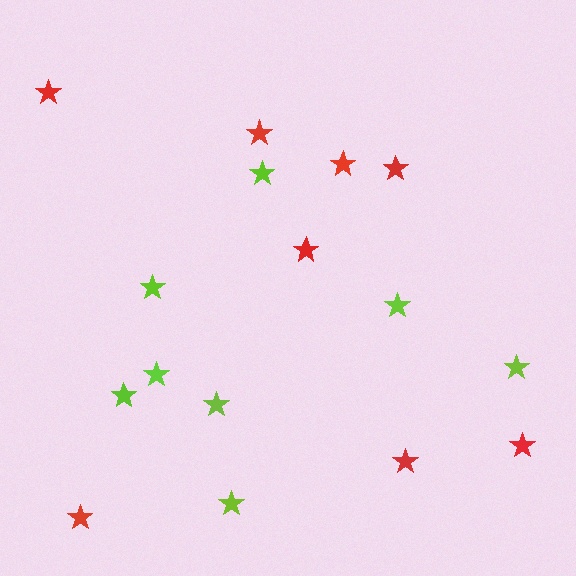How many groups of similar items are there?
There are 2 groups: one group of red stars (8) and one group of lime stars (8).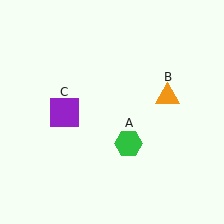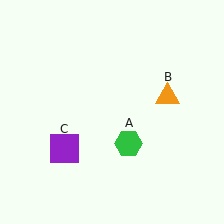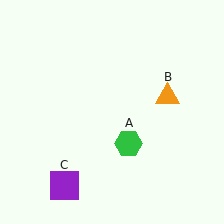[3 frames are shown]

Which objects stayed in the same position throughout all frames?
Green hexagon (object A) and orange triangle (object B) remained stationary.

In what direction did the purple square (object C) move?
The purple square (object C) moved down.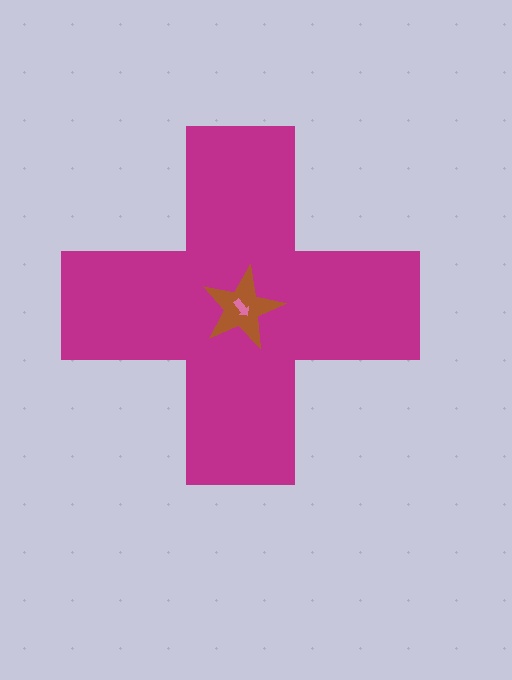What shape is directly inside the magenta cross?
The brown star.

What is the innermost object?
The pink arrow.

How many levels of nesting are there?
3.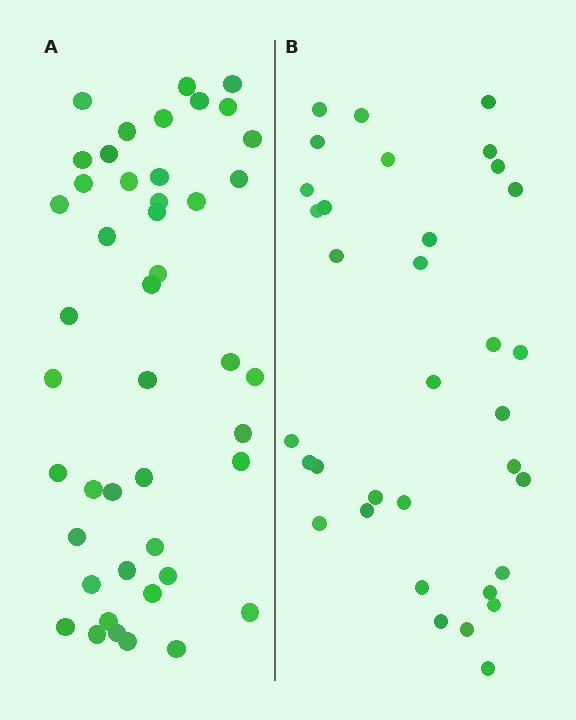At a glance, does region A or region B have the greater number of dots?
Region A (the left region) has more dots.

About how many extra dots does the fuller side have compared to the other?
Region A has roughly 12 or so more dots than region B.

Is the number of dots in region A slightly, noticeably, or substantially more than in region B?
Region A has noticeably more, but not dramatically so. The ratio is roughly 1.3 to 1.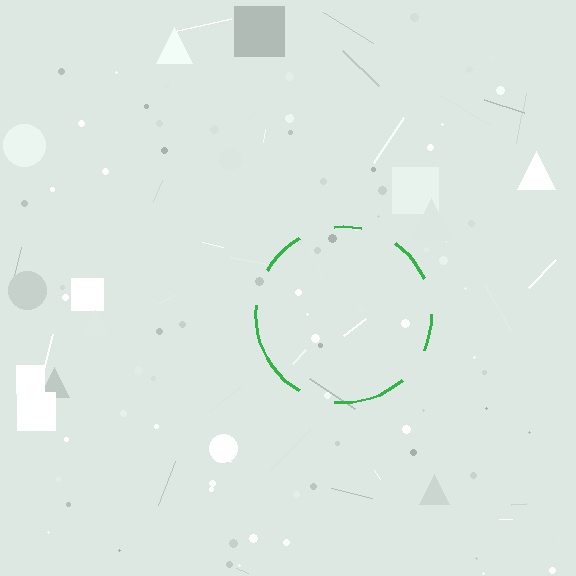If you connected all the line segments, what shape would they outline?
They would outline a circle.